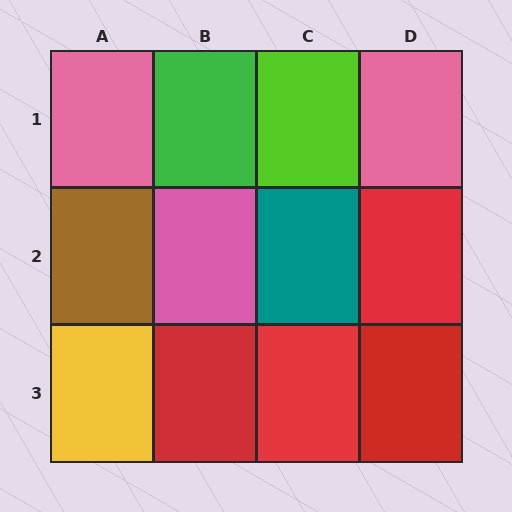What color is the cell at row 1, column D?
Pink.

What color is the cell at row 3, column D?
Red.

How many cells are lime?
1 cell is lime.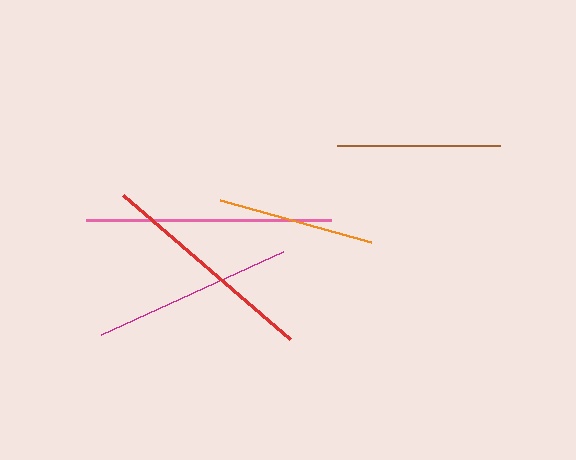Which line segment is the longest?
The pink line is the longest at approximately 245 pixels.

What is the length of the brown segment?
The brown segment is approximately 163 pixels long.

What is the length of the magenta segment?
The magenta segment is approximately 200 pixels long.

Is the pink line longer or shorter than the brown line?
The pink line is longer than the brown line.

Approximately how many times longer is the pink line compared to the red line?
The pink line is approximately 1.1 times the length of the red line.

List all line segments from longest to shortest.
From longest to shortest: pink, red, magenta, brown, orange.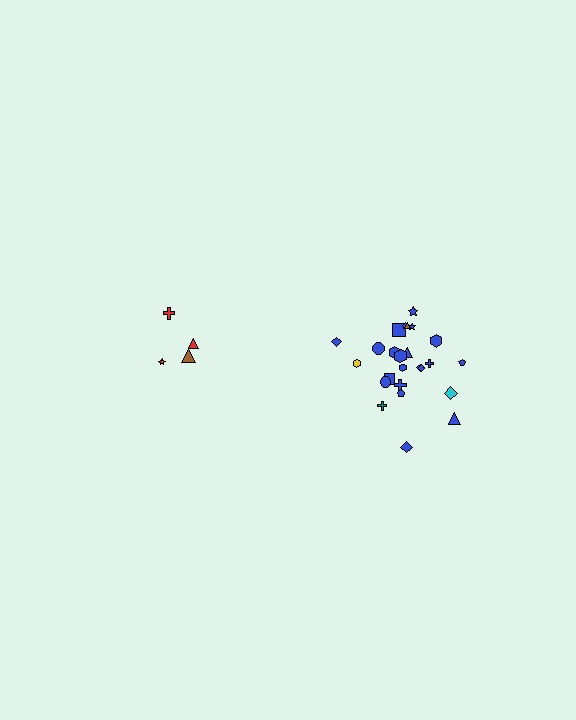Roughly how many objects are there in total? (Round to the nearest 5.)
Roughly 30 objects in total.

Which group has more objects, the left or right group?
The right group.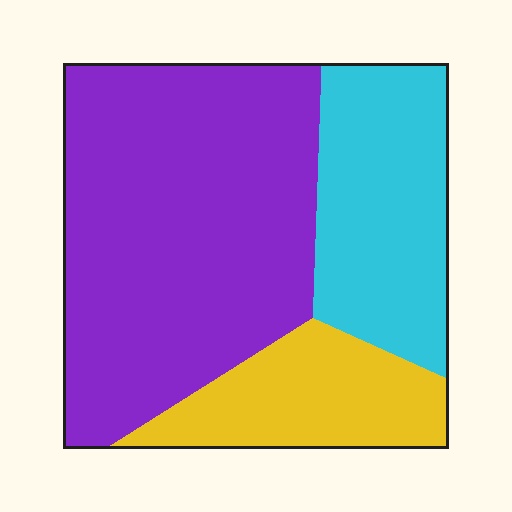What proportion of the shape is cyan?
Cyan covers roughly 25% of the shape.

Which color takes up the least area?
Yellow, at roughly 20%.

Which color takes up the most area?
Purple, at roughly 55%.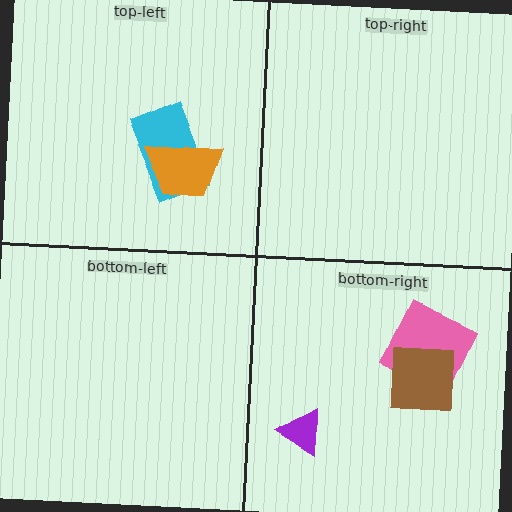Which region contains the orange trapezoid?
The top-left region.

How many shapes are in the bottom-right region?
3.